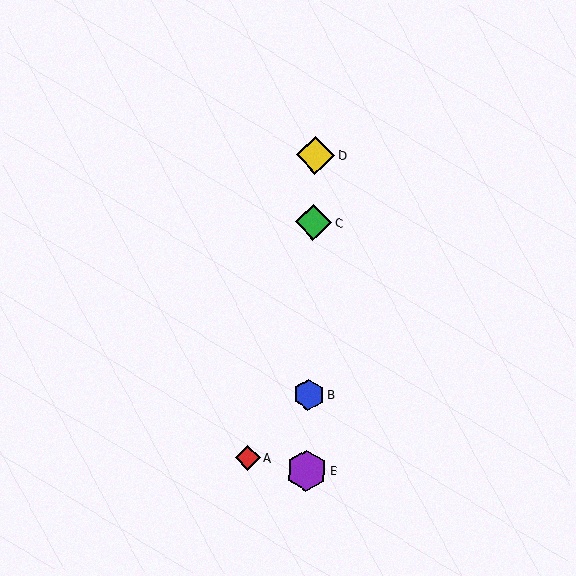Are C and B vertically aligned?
Yes, both are at x≈314.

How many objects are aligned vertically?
4 objects (B, C, D, E) are aligned vertically.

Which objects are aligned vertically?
Objects B, C, D, E are aligned vertically.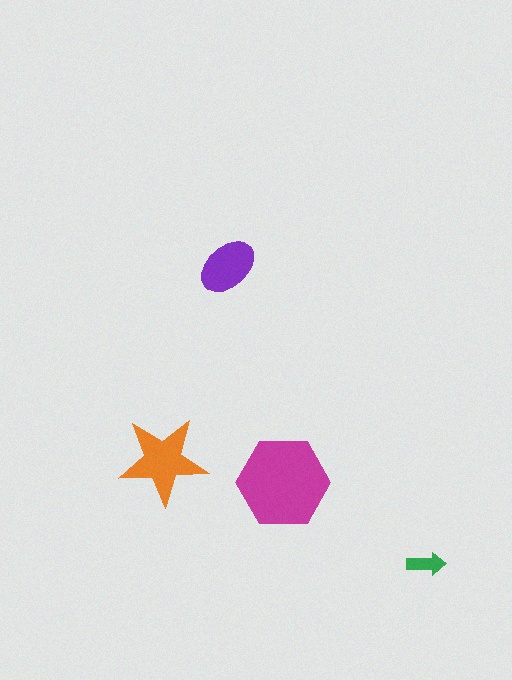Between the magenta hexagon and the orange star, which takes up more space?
The magenta hexagon.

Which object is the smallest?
The green arrow.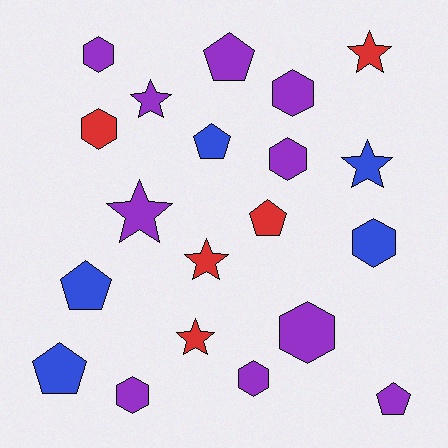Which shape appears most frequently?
Hexagon, with 8 objects.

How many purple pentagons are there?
There are 2 purple pentagons.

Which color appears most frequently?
Purple, with 10 objects.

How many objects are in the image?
There are 20 objects.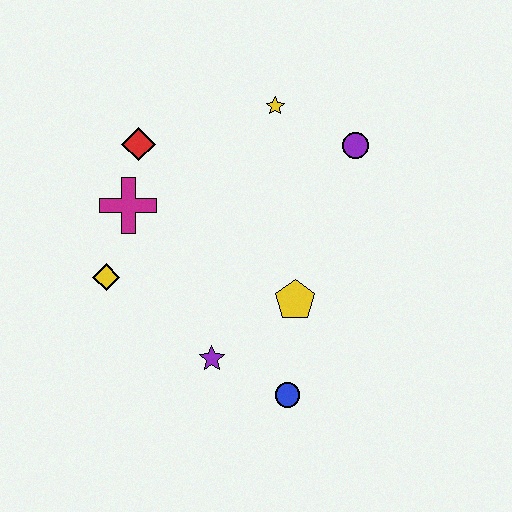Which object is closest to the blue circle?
The purple star is closest to the blue circle.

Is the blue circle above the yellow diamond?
No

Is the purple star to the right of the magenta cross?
Yes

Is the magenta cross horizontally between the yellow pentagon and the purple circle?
No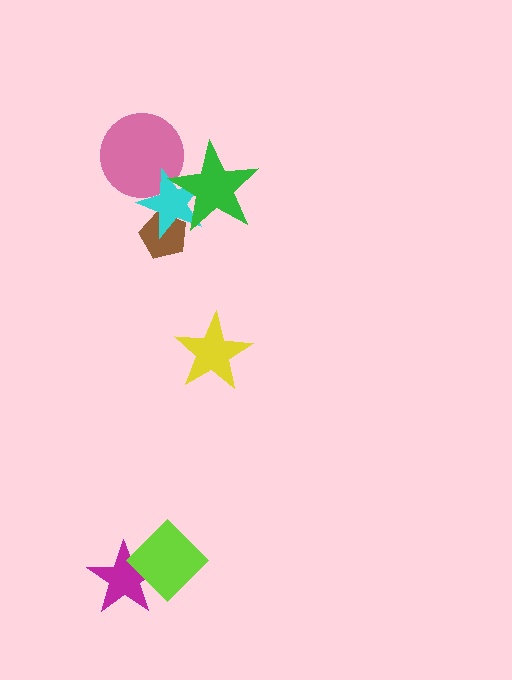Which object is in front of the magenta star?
The lime diamond is in front of the magenta star.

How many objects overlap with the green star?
2 objects overlap with the green star.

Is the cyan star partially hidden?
Yes, it is partially covered by another shape.